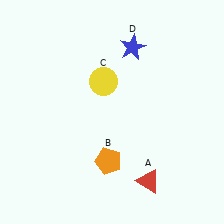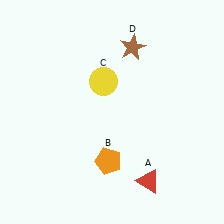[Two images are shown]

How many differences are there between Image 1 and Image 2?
There is 1 difference between the two images.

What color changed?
The star (D) changed from blue in Image 1 to brown in Image 2.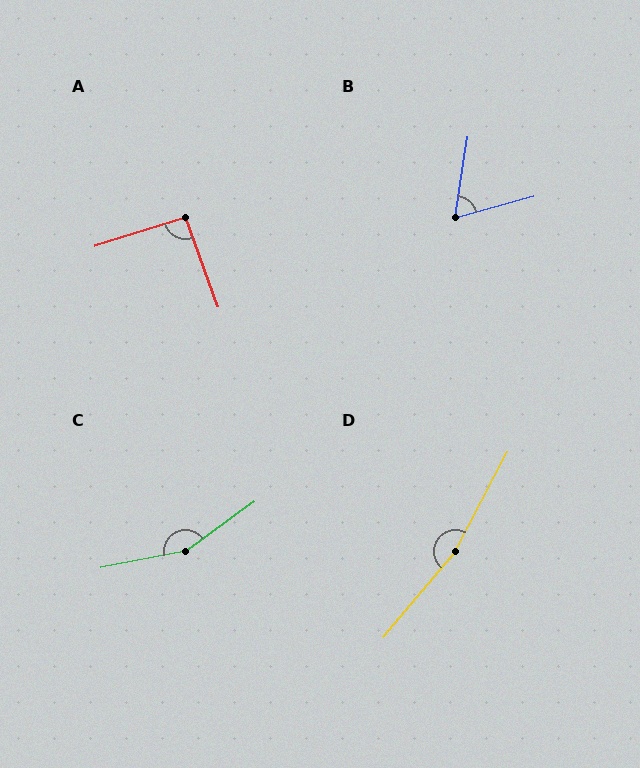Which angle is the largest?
D, at approximately 168 degrees.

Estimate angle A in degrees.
Approximately 92 degrees.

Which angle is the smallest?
B, at approximately 66 degrees.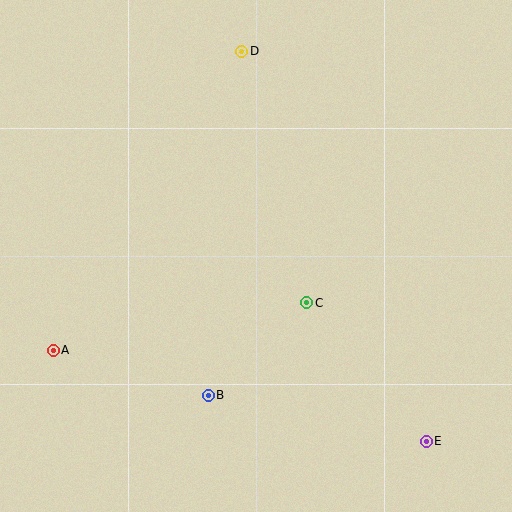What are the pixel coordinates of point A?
Point A is at (53, 350).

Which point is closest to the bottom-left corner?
Point A is closest to the bottom-left corner.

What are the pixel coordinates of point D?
Point D is at (242, 51).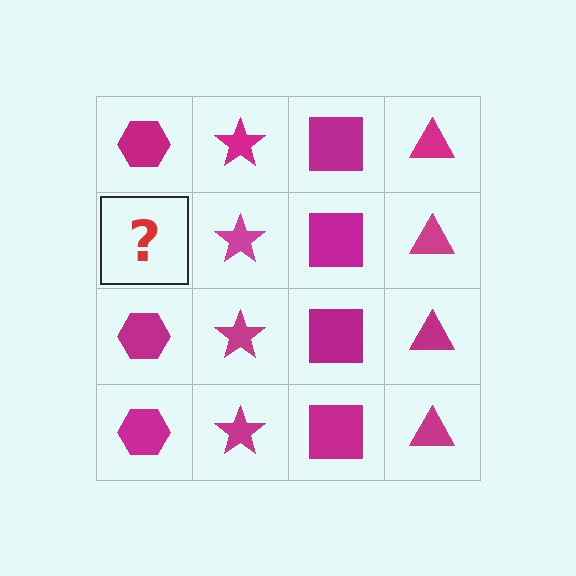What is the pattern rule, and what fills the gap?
The rule is that each column has a consistent shape. The gap should be filled with a magenta hexagon.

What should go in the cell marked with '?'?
The missing cell should contain a magenta hexagon.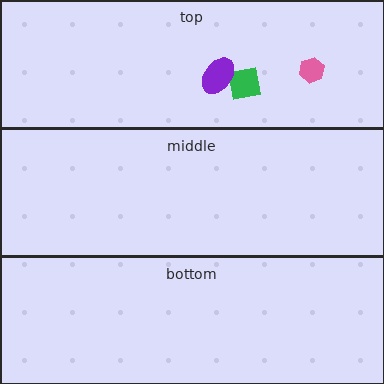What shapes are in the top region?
The green square, the pink hexagon, the purple ellipse.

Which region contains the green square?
The top region.